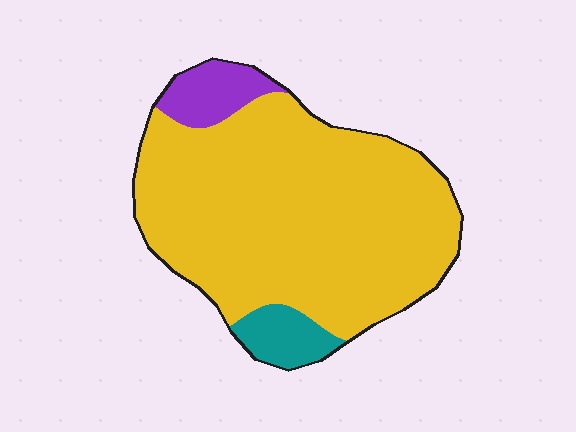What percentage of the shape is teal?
Teal takes up less than a quarter of the shape.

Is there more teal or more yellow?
Yellow.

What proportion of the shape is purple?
Purple covers 8% of the shape.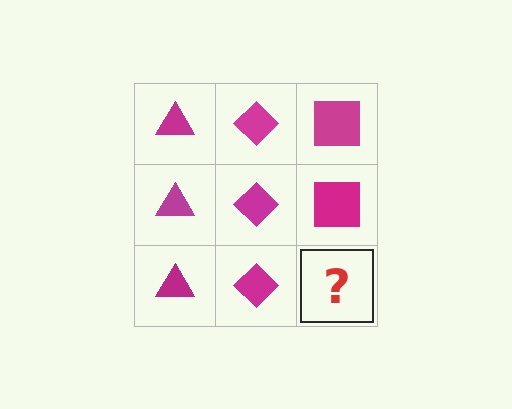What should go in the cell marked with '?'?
The missing cell should contain a magenta square.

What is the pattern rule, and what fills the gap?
The rule is that each column has a consistent shape. The gap should be filled with a magenta square.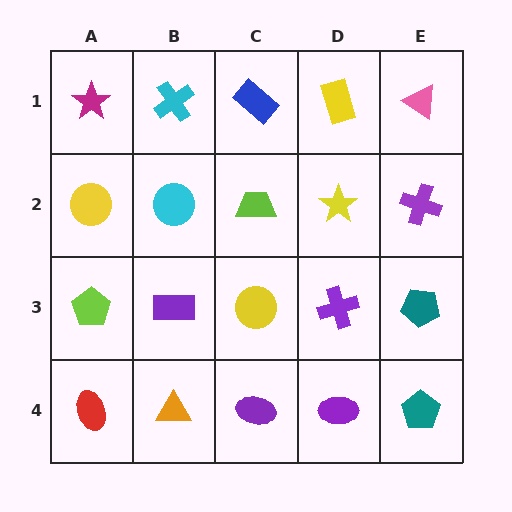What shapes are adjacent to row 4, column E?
A teal pentagon (row 3, column E), a purple ellipse (row 4, column D).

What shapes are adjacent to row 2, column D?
A yellow rectangle (row 1, column D), a purple cross (row 3, column D), a lime trapezoid (row 2, column C), a purple cross (row 2, column E).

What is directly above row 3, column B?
A cyan circle.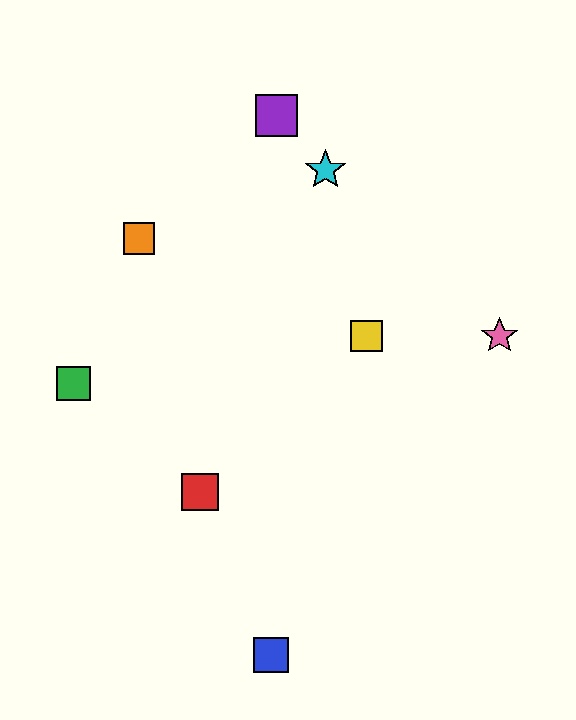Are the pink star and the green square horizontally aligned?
No, the pink star is at y≈336 and the green square is at y≈384.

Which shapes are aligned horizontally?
The yellow square, the pink star are aligned horizontally.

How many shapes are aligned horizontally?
2 shapes (the yellow square, the pink star) are aligned horizontally.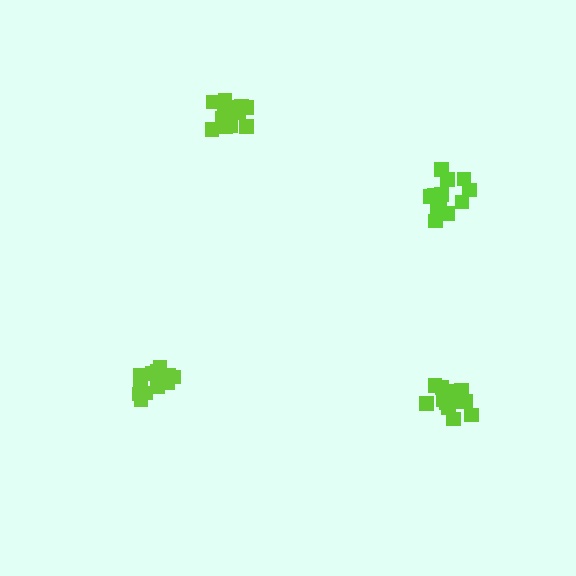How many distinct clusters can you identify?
There are 4 distinct clusters.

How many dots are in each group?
Group 1: 13 dots, Group 2: 13 dots, Group 3: 17 dots, Group 4: 14 dots (57 total).